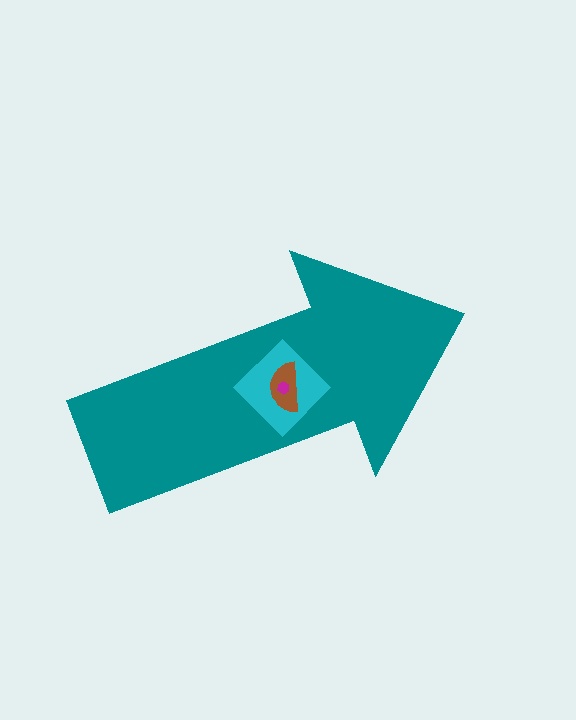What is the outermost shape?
The teal arrow.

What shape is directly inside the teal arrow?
The cyan diamond.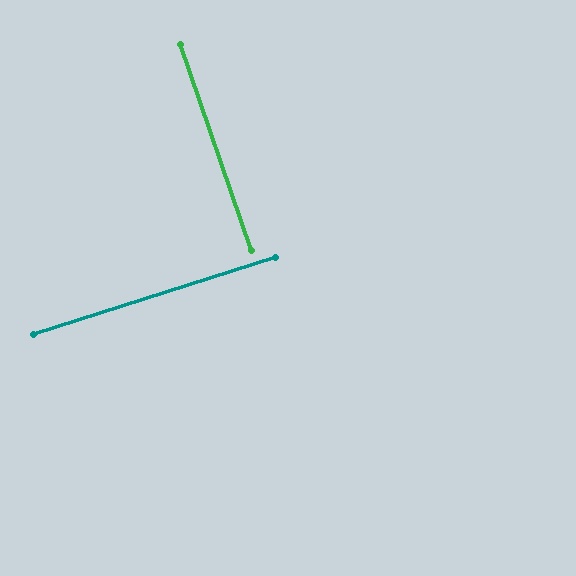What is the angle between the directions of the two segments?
Approximately 89 degrees.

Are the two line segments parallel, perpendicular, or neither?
Perpendicular — they meet at approximately 89°.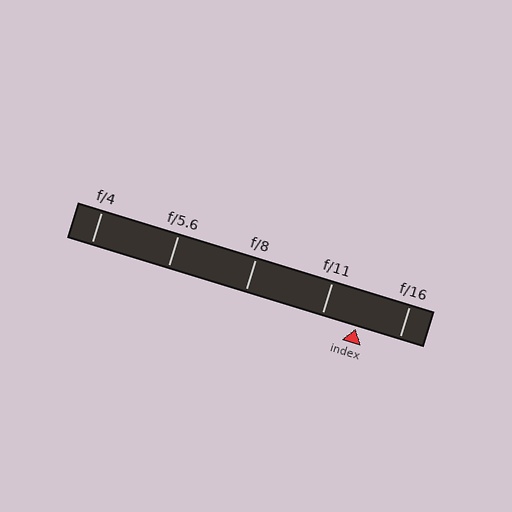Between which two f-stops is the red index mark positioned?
The index mark is between f/11 and f/16.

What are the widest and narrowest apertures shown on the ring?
The widest aperture shown is f/4 and the narrowest is f/16.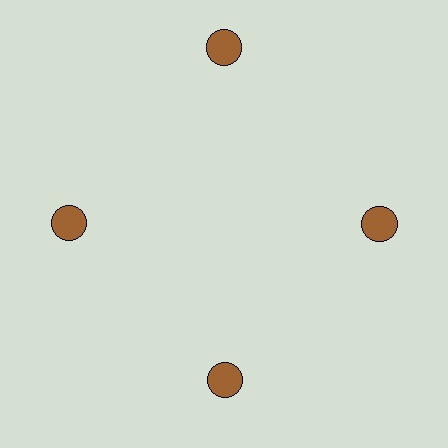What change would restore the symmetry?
The symmetry would be restored by moving it inward, back onto the ring so that all 4 circles sit at equal angles and equal distance from the center.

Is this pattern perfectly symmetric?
No. The 4 brown circles are arranged in a ring, but one element near the 12 o'clock position is pushed outward from the center, breaking the 4-fold rotational symmetry.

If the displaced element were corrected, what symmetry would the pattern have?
It would have 4-fold rotational symmetry — the pattern would map onto itself every 90 degrees.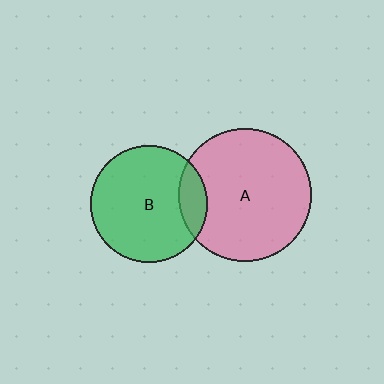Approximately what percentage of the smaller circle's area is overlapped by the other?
Approximately 15%.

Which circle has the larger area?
Circle A (pink).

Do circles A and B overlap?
Yes.